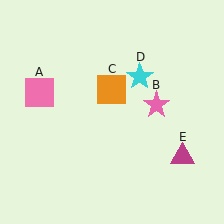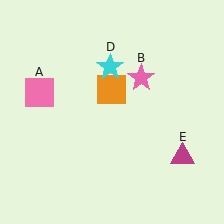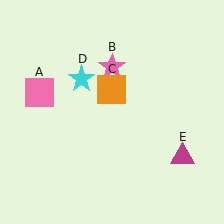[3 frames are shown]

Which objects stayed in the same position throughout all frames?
Pink square (object A) and orange square (object C) and magenta triangle (object E) remained stationary.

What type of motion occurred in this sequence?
The pink star (object B), cyan star (object D) rotated counterclockwise around the center of the scene.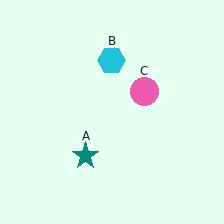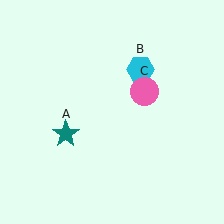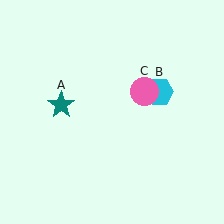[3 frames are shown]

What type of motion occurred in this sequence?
The teal star (object A), cyan hexagon (object B) rotated clockwise around the center of the scene.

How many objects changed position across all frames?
2 objects changed position: teal star (object A), cyan hexagon (object B).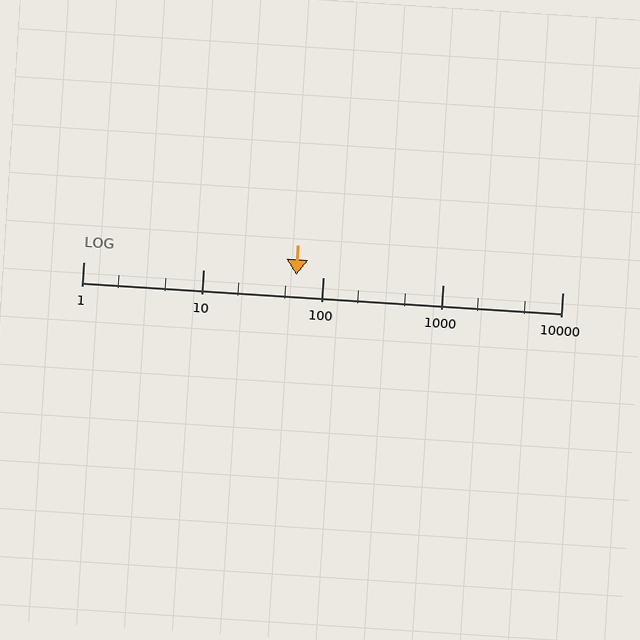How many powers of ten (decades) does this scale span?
The scale spans 4 decades, from 1 to 10000.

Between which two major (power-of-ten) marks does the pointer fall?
The pointer is between 10 and 100.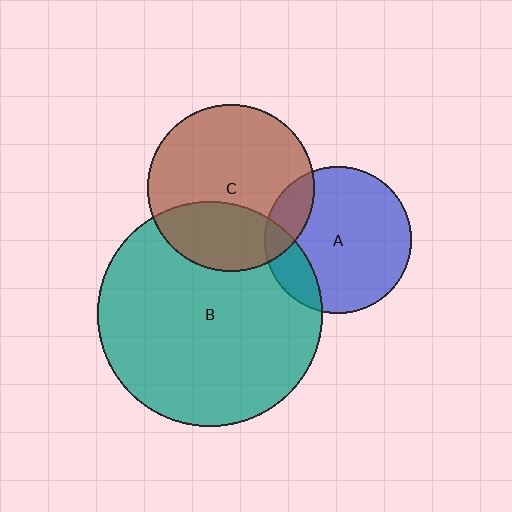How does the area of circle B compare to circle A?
Approximately 2.3 times.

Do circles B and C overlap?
Yes.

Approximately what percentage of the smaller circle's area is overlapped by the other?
Approximately 30%.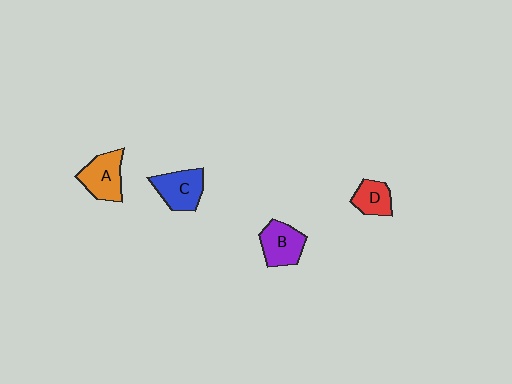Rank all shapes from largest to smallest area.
From largest to smallest: A (orange), C (blue), B (purple), D (red).